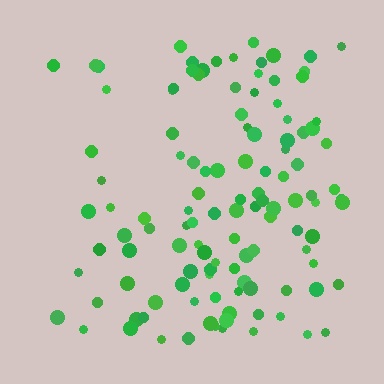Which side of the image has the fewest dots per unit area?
The left.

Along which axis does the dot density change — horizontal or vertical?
Horizontal.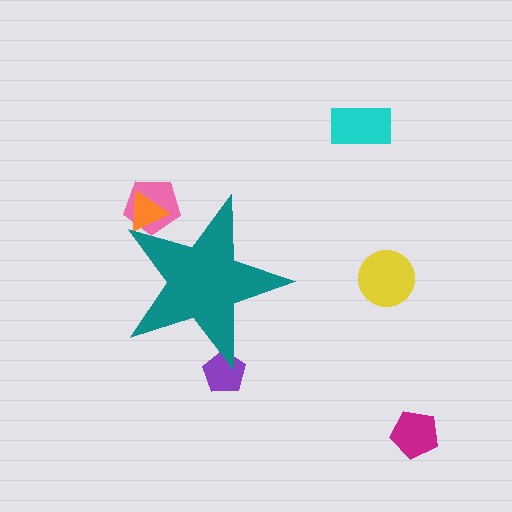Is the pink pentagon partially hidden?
Yes, the pink pentagon is partially hidden behind the teal star.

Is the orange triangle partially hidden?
Yes, the orange triangle is partially hidden behind the teal star.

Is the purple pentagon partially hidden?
Yes, the purple pentagon is partially hidden behind the teal star.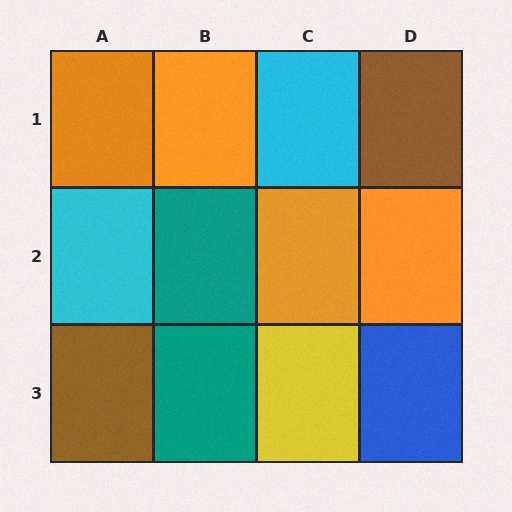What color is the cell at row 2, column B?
Teal.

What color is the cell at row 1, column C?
Cyan.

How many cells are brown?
2 cells are brown.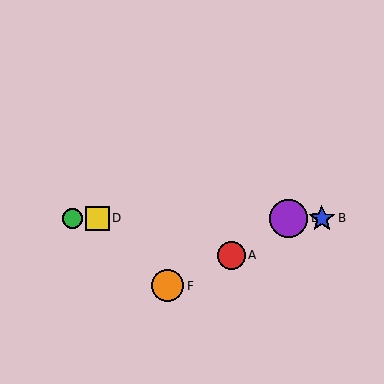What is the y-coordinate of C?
Object C is at y≈218.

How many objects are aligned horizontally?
4 objects (B, C, D, E) are aligned horizontally.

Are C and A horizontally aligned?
No, C is at y≈218 and A is at y≈255.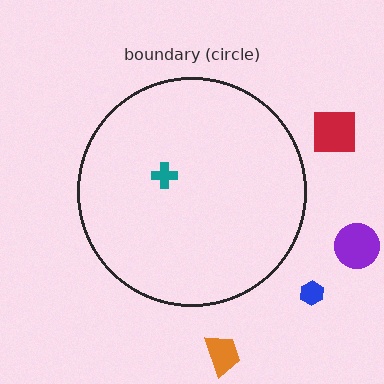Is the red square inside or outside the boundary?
Outside.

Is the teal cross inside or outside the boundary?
Inside.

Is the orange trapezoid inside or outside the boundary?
Outside.